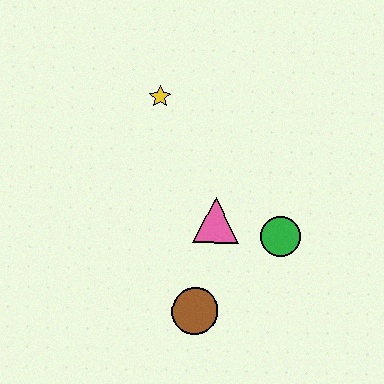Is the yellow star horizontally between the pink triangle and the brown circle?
No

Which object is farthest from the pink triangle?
The yellow star is farthest from the pink triangle.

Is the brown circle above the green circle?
No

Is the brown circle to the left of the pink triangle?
Yes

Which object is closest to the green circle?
The pink triangle is closest to the green circle.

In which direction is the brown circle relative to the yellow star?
The brown circle is below the yellow star.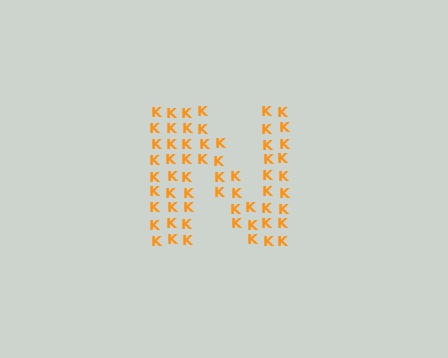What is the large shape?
The large shape is the letter N.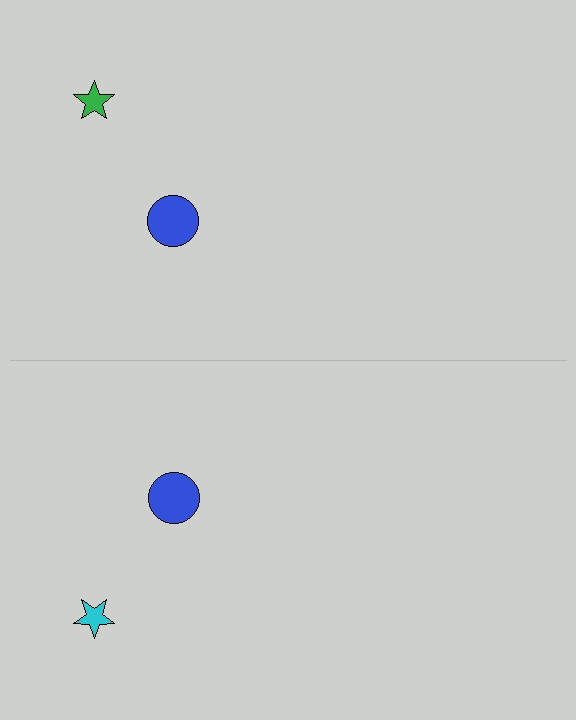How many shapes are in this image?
There are 4 shapes in this image.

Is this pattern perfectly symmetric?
No, the pattern is not perfectly symmetric. The cyan star on the bottom side breaks the symmetry — its mirror counterpart is green.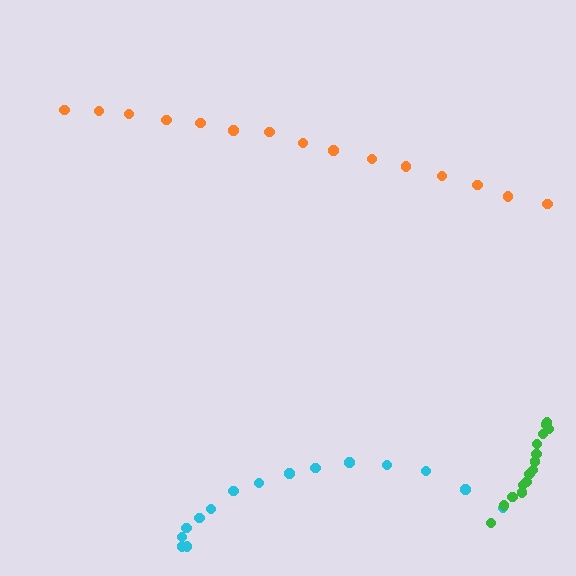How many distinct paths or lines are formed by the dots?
There are 3 distinct paths.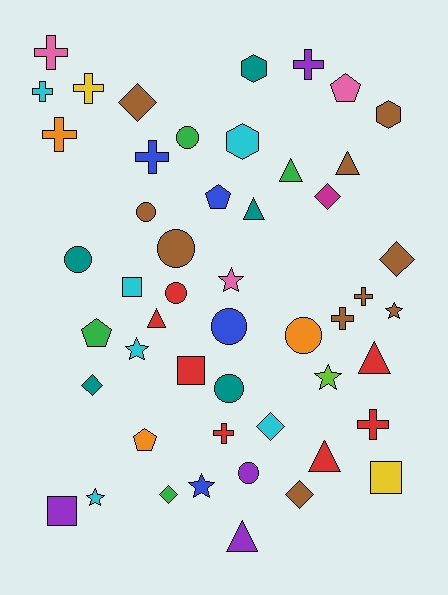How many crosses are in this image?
There are 10 crosses.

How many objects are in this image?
There are 50 objects.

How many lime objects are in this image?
There is 1 lime object.